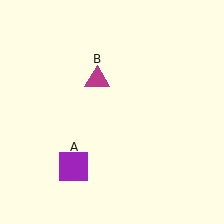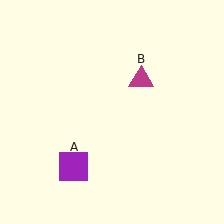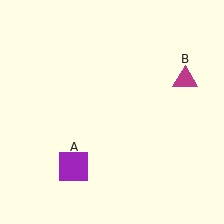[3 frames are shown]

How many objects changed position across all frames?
1 object changed position: magenta triangle (object B).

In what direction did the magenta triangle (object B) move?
The magenta triangle (object B) moved right.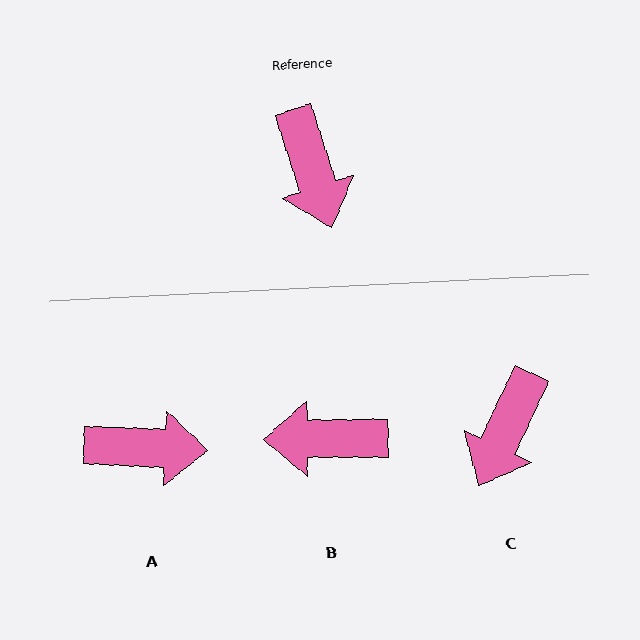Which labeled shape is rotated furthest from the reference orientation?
B, about 107 degrees away.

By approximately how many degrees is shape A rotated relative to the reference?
Approximately 70 degrees counter-clockwise.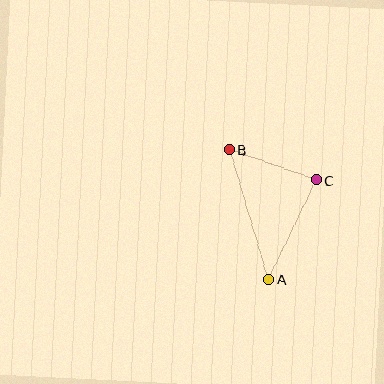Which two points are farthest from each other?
Points A and B are farthest from each other.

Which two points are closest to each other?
Points B and C are closest to each other.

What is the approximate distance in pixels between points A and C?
The distance between A and C is approximately 110 pixels.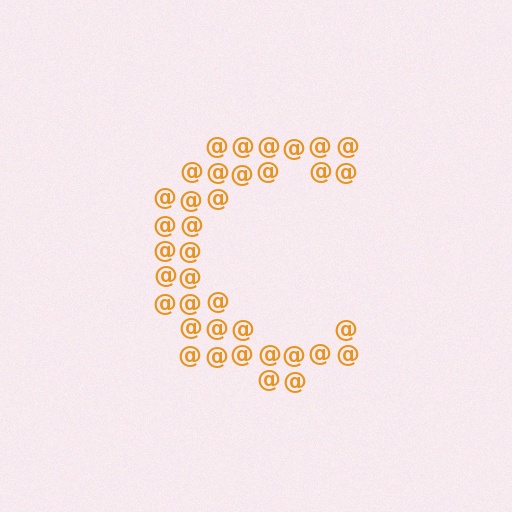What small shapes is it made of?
It is made of small at signs.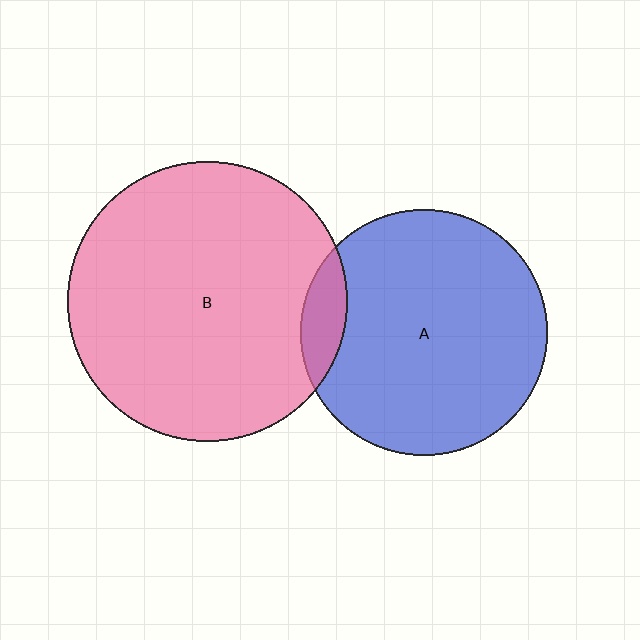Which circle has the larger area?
Circle B (pink).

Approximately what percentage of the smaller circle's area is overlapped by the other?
Approximately 10%.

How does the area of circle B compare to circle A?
Approximately 1.3 times.